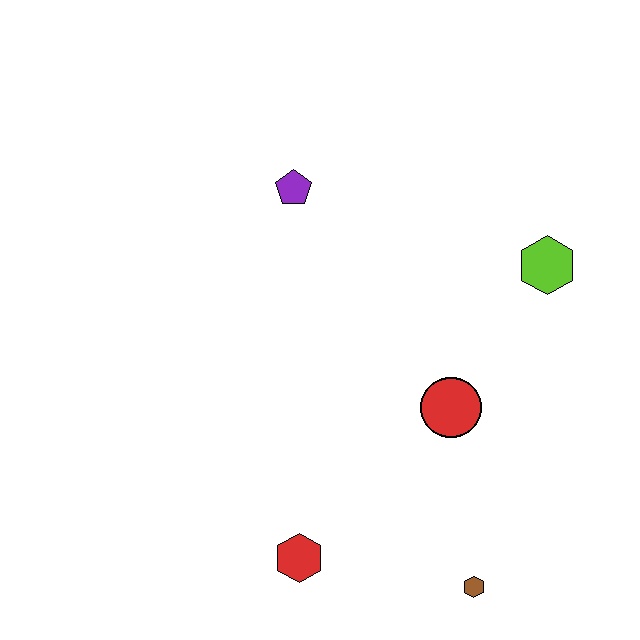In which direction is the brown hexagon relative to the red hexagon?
The brown hexagon is to the right of the red hexagon.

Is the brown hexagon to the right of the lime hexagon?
No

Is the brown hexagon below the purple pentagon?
Yes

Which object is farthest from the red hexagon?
The lime hexagon is farthest from the red hexagon.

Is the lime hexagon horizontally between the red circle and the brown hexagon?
No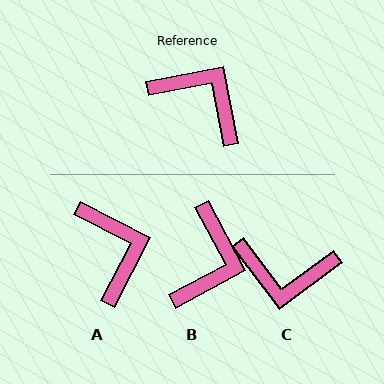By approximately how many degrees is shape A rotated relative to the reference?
Approximately 38 degrees clockwise.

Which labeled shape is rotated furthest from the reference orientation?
C, about 154 degrees away.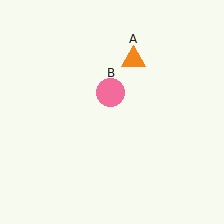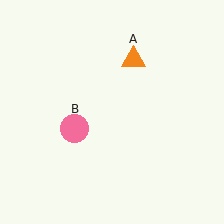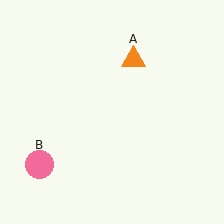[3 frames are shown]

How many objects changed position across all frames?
1 object changed position: pink circle (object B).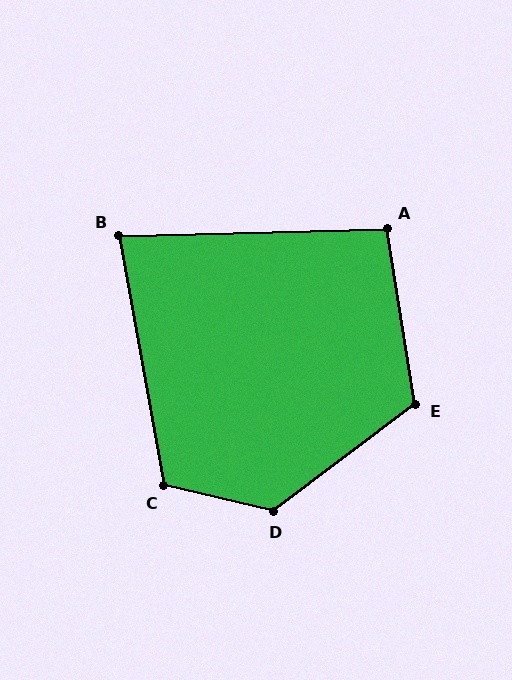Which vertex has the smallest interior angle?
B, at approximately 81 degrees.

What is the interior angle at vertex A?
Approximately 98 degrees (obtuse).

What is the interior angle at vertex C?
Approximately 114 degrees (obtuse).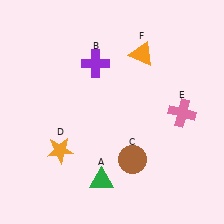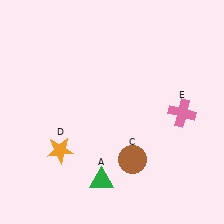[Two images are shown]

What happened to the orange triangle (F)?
The orange triangle (F) was removed in Image 2. It was in the top-right area of Image 1.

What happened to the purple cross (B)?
The purple cross (B) was removed in Image 2. It was in the top-left area of Image 1.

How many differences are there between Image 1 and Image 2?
There are 2 differences between the two images.